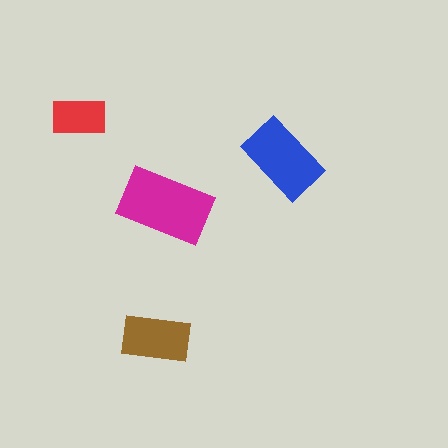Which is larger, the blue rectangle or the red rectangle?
The blue one.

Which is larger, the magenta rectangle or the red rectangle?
The magenta one.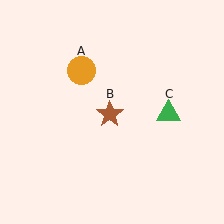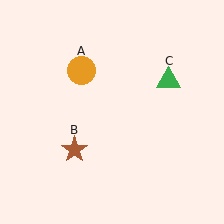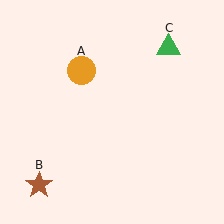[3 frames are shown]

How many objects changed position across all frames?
2 objects changed position: brown star (object B), green triangle (object C).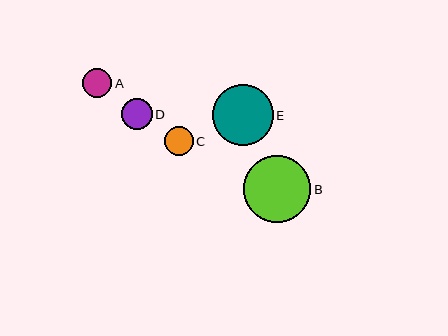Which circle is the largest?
Circle B is the largest with a size of approximately 67 pixels.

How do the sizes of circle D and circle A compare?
Circle D and circle A are approximately the same size.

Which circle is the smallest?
Circle C is the smallest with a size of approximately 29 pixels.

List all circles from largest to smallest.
From largest to smallest: B, E, D, A, C.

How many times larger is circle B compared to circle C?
Circle B is approximately 2.3 times the size of circle C.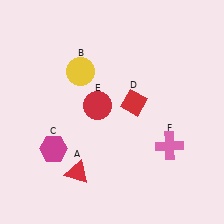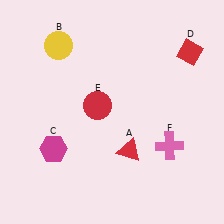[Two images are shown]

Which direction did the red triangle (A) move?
The red triangle (A) moved right.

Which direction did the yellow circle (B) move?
The yellow circle (B) moved up.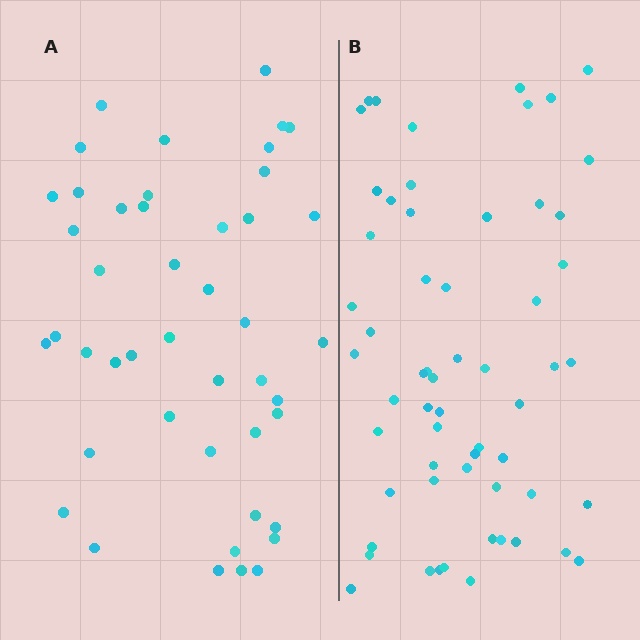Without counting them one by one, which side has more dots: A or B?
Region B (the right region) has more dots.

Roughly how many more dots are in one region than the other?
Region B has approximately 15 more dots than region A.